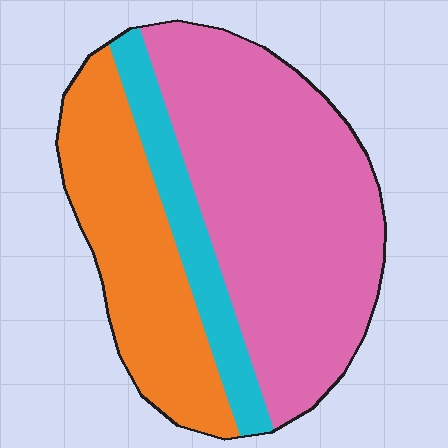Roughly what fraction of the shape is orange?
Orange takes up about one third (1/3) of the shape.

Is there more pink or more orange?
Pink.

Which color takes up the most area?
Pink, at roughly 55%.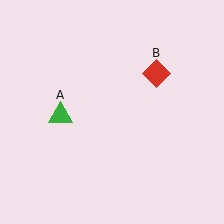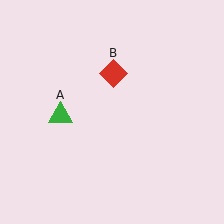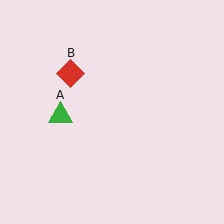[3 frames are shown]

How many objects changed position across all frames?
1 object changed position: red diamond (object B).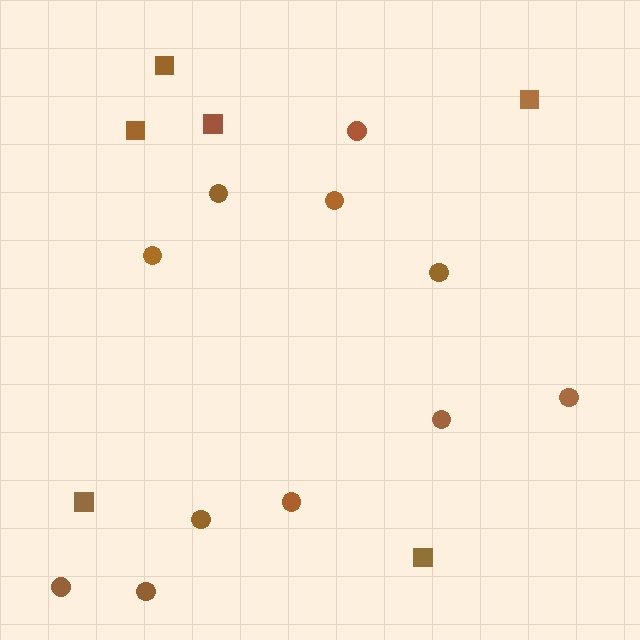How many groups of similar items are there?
There are 2 groups: one group of circles (11) and one group of squares (6).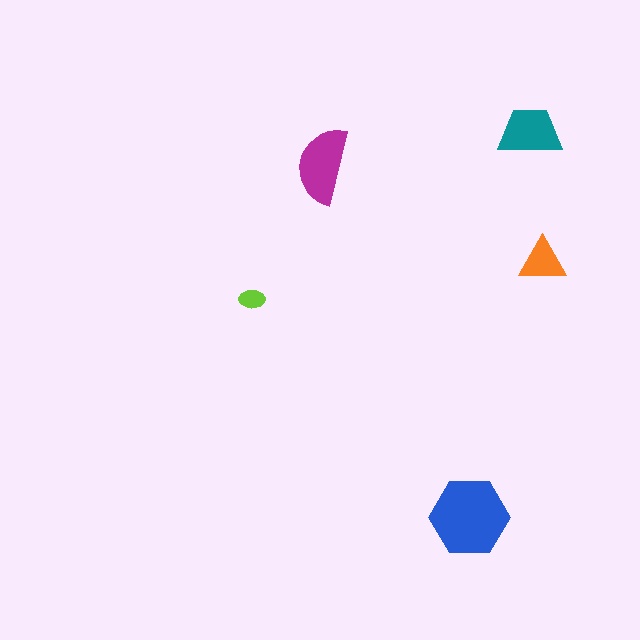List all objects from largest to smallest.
The blue hexagon, the magenta semicircle, the teal trapezoid, the orange triangle, the lime ellipse.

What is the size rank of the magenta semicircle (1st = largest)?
2nd.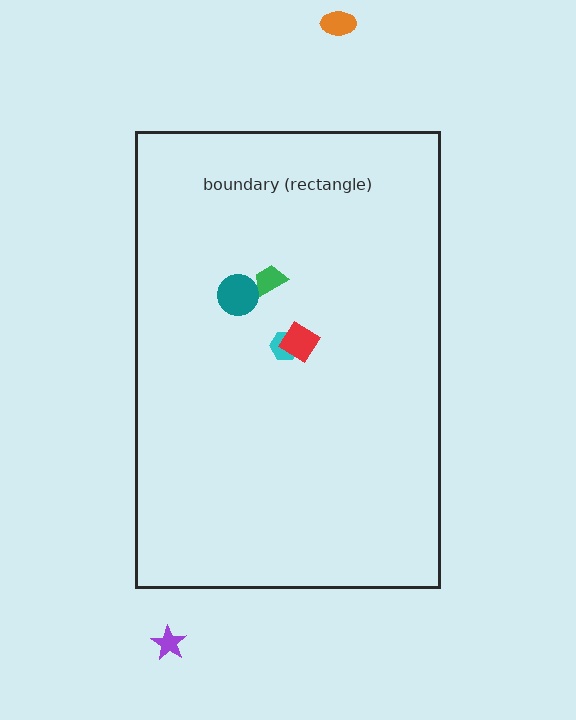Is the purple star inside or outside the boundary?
Outside.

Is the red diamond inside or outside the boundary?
Inside.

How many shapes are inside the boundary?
4 inside, 2 outside.